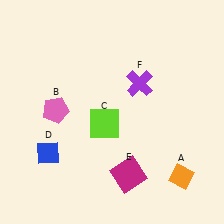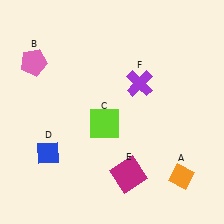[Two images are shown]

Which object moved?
The pink pentagon (B) moved up.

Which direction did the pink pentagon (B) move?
The pink pentagon (B) moved up.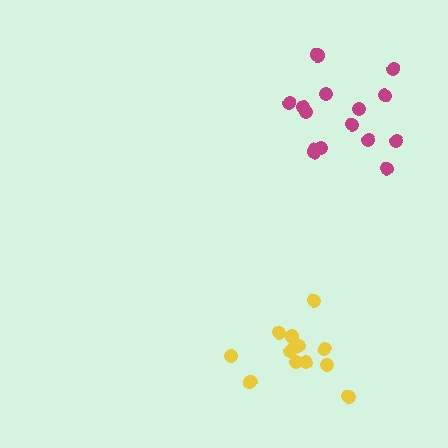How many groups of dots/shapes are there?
There are 2 groups.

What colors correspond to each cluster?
The clusters are colored: magenta, yellow.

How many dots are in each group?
Group 1: 15 dots, Group 2: 13 dots (28 total).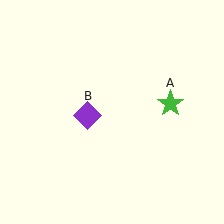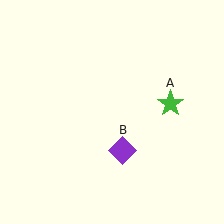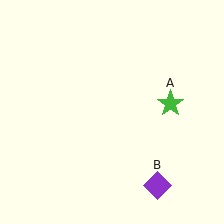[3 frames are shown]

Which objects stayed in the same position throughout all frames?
Green star (object A) remained stationary.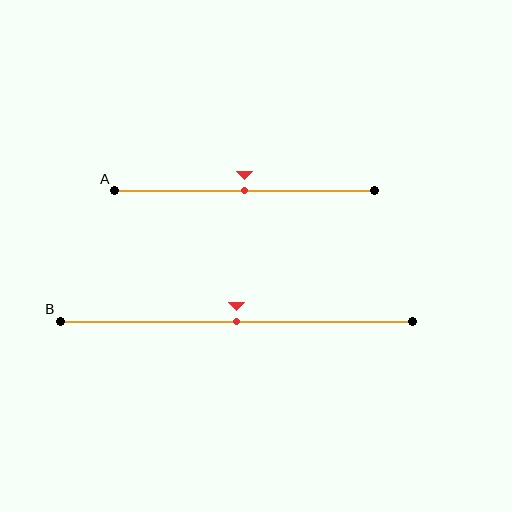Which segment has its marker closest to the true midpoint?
Segment A has its marker closest to the true midpoint.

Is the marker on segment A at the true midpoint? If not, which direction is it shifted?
Yes, the marker on segment A is at the true midpoint.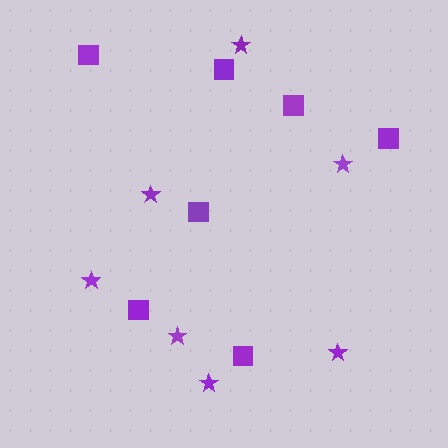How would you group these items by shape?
There are 2 groups: one group of stars (7) and one group of squares (7).